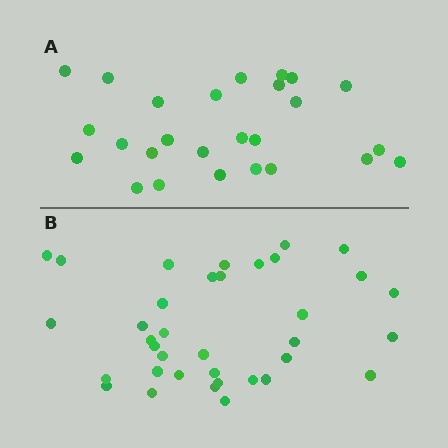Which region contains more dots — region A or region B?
Region B (the bottom region) has more dots.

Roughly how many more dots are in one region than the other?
Region B has roughly 10 or so more dots than region A.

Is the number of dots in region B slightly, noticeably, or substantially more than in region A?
Region B has noticeably more, but not dramatically so. The ratio is roughly 1.4 to 1.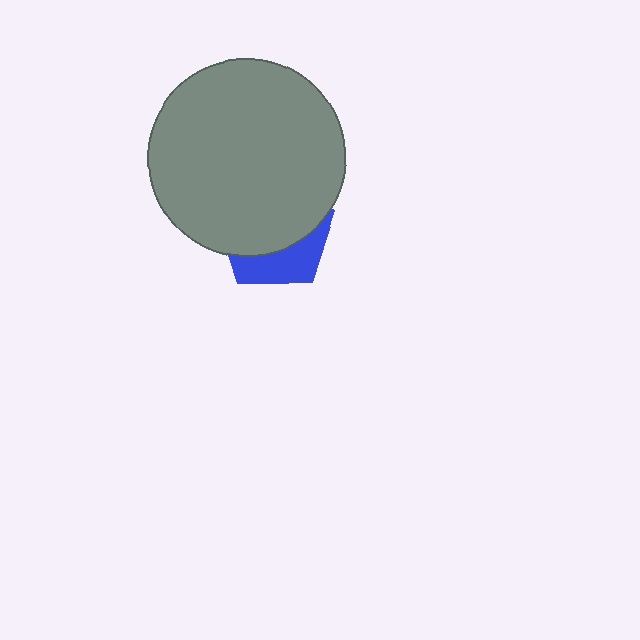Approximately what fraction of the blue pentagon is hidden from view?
Roughly 67% of the blue pentagon is hidden behind the gray circle.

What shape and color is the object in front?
The object in front is a gray circle.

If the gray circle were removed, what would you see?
You would see the complete blue pentagon.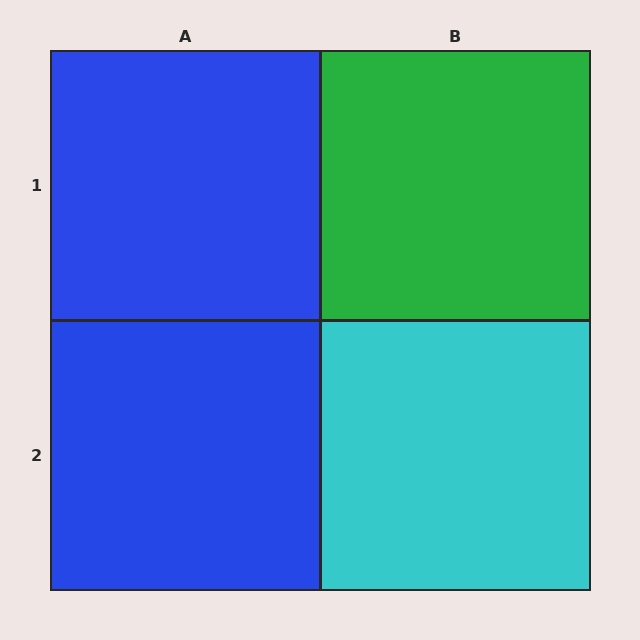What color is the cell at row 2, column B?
Cyan.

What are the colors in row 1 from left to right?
Blue, green.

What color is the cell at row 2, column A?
Blue.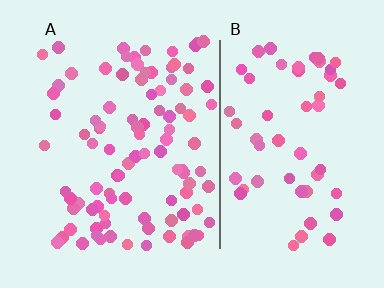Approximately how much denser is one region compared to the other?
Approximately 1.7× — region A over region B.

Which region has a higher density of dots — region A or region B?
A (the left).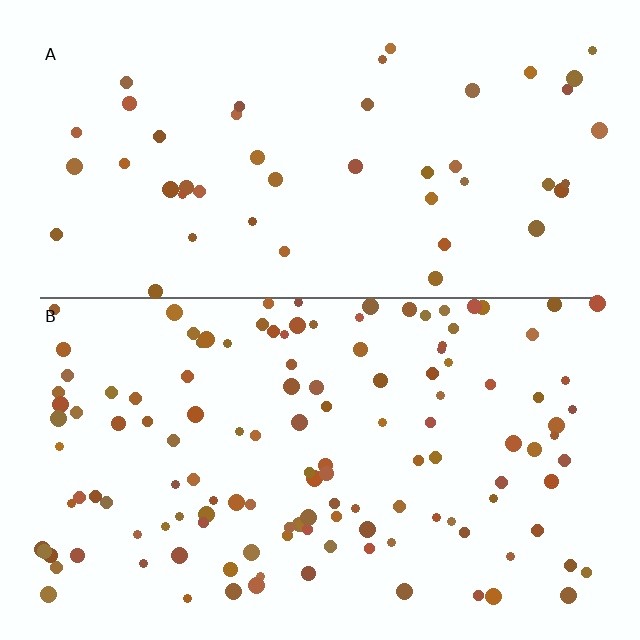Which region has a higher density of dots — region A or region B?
B (the bottom).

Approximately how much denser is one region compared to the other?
Approximately 2.7× — region B over region A.